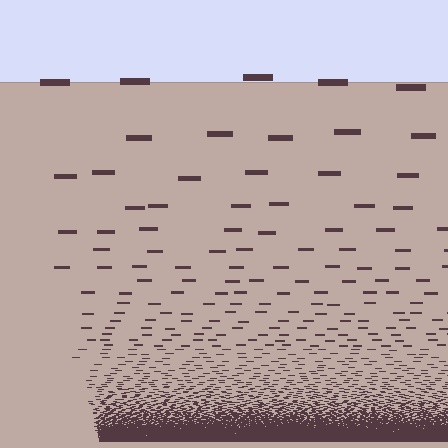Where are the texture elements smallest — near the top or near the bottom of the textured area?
Near the bottom.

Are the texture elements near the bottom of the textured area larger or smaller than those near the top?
Smaller. The gradient is inverted — elements near the bottom are smaller and denser.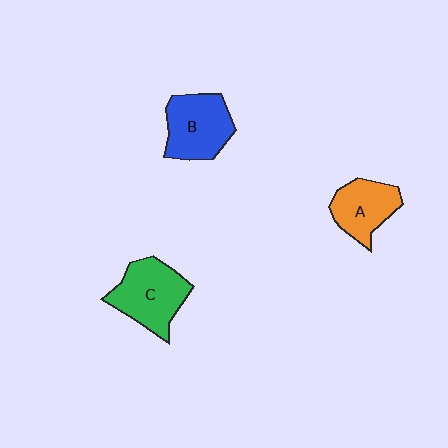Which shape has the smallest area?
Shape A (orange).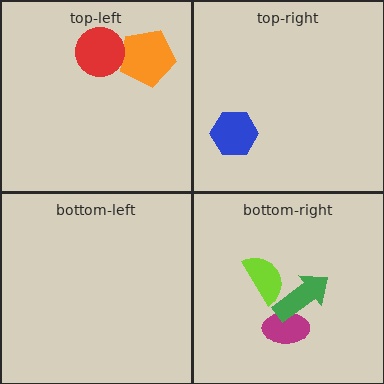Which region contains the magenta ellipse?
The bottom-right region.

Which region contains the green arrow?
The bottom-right region.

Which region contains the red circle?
The top-left region.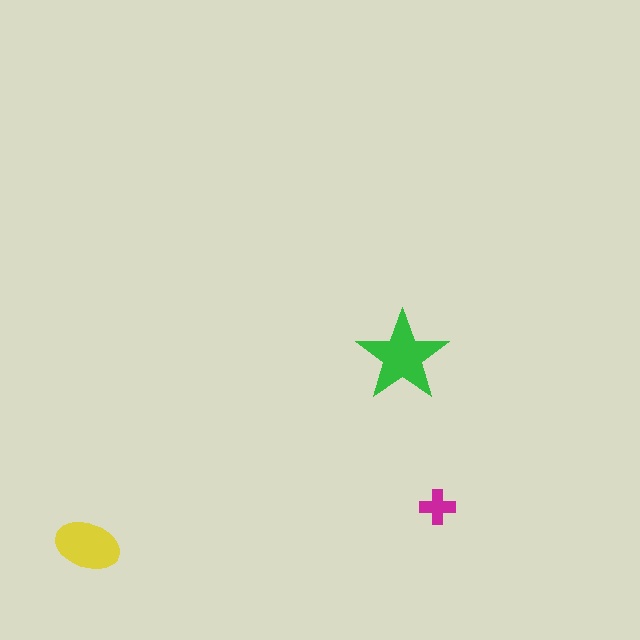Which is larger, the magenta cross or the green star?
The green star.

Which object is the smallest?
The magenta cross.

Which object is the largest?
The green star.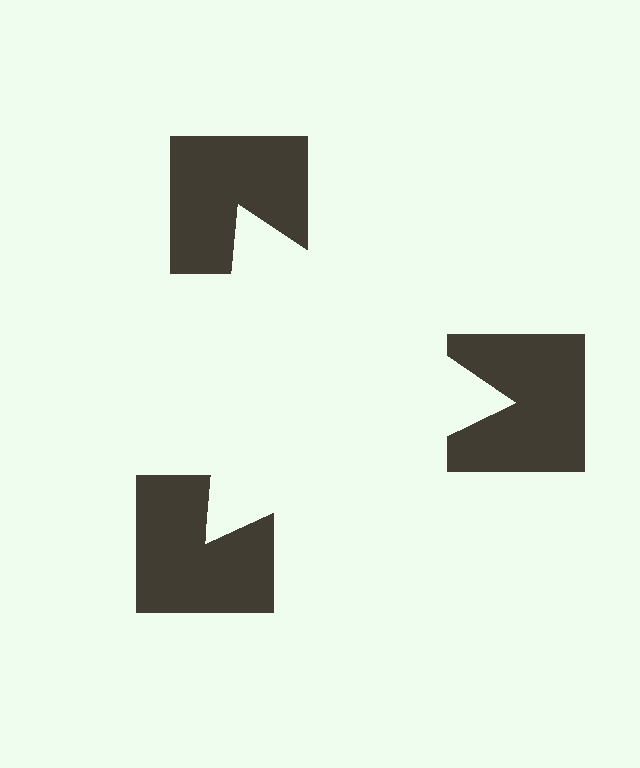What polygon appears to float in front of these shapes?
An illusory triangle — its edges are inferred from the aligned wedge cuts in the notched squares, not physically drawn.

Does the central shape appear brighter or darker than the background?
It typically appears slightly brighter than the background, even though no actual brightness change is drawn.